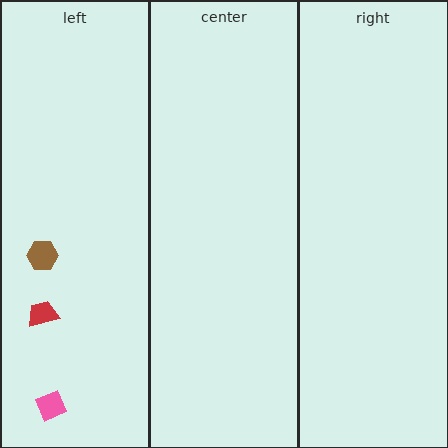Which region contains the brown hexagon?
The left region.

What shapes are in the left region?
The brown hexagon, the pink diamond, the red trapezoid.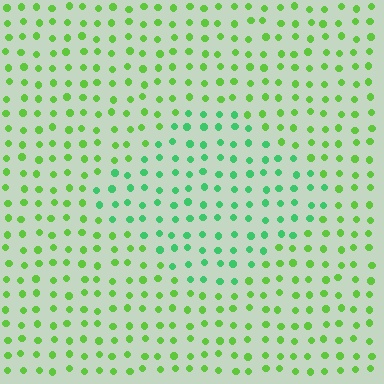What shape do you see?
I see a diamond.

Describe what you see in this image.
The image is filled with small lime elements in a uniform arrangement. A diamond-shaped region is visible where the elements are tinted to a slightly different hue, forming a subtle color boundary.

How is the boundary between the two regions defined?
The boundary is defined purely by a slight shift in hue (about 35 degrees). Spacing, size, and orientation are identical on both sides.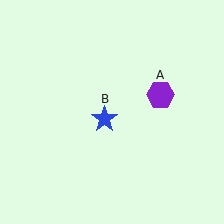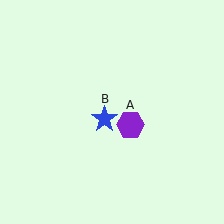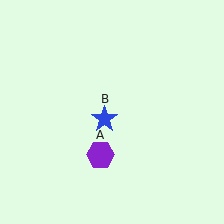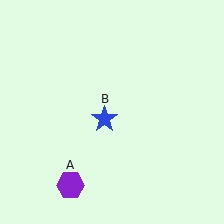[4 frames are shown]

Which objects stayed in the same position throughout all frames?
Blue star (object B) remained stationary.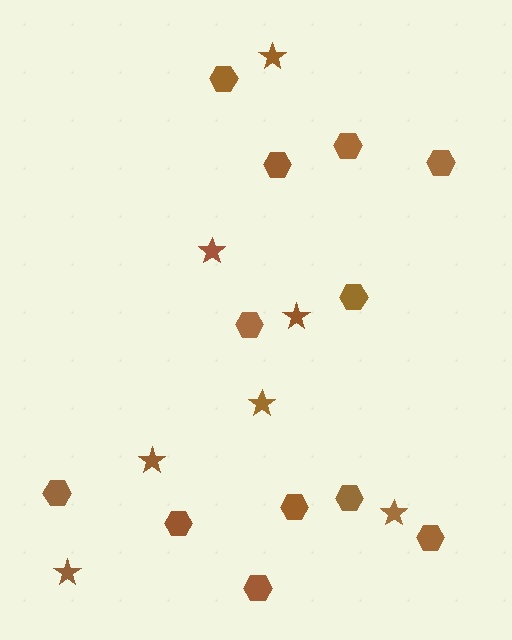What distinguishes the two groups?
There are 2 groups: one group of stars (7) and one group of hexagons (12).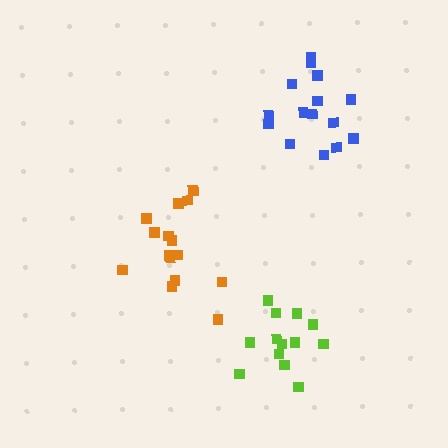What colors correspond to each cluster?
The clusters are colored: orange, lime, blue.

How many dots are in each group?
Group 1: 15 dots, Group 2: 13 dots, Group 3: 15 dots (43 total).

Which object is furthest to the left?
The orange cluster is leftmost.